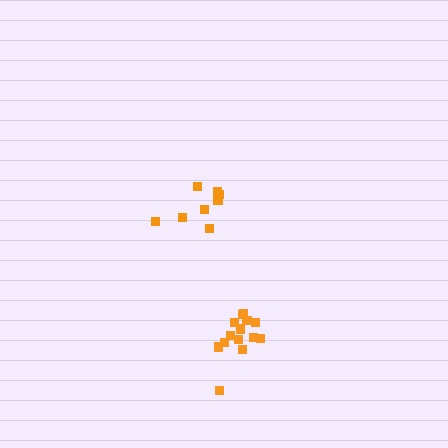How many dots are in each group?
Group 1: 8 dots, Group 2: 14 dots (22 total).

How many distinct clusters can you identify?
There are 2 distinct clusters.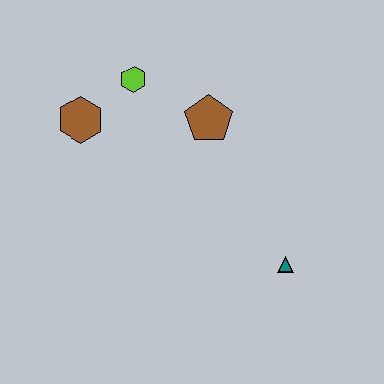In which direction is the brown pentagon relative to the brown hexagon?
The brown pentagon is to the right of the brown hexagon.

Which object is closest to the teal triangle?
The brown pentagon is closest to the teal triangle.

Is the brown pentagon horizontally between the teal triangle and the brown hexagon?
Yes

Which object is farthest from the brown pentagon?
The teal triangle is farthest from the brown pentagon.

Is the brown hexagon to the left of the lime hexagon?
Yes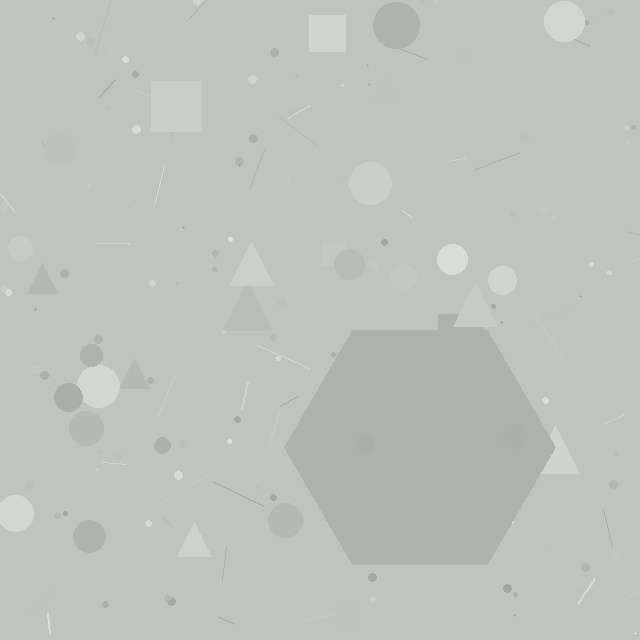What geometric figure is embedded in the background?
A hexagon is embedded in the background.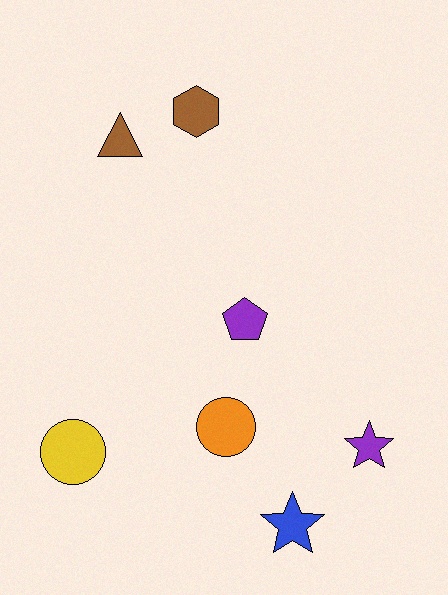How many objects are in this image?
There are 7 objects.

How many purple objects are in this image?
There are 2 purple objects.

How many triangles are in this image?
There is 1 triangle.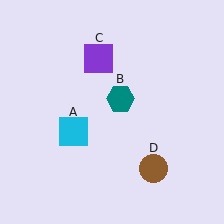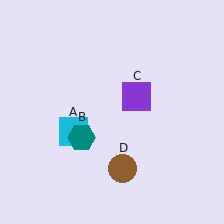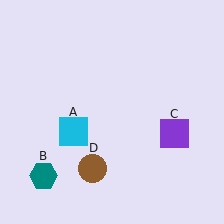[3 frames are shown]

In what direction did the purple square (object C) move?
The purple square (object C) moved down and to the right.